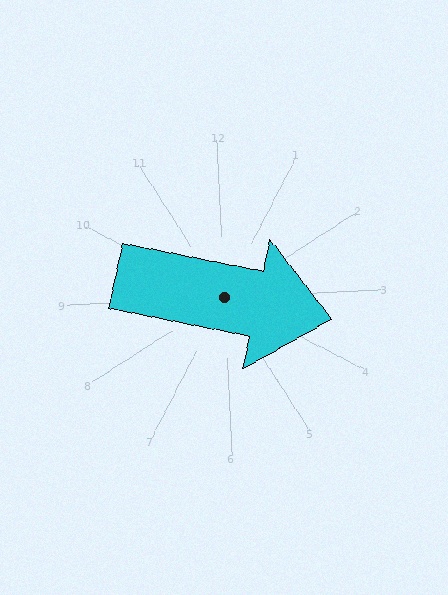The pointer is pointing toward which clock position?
Roughly 3 o'clock.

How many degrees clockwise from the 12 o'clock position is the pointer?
Approximately 104 degrees.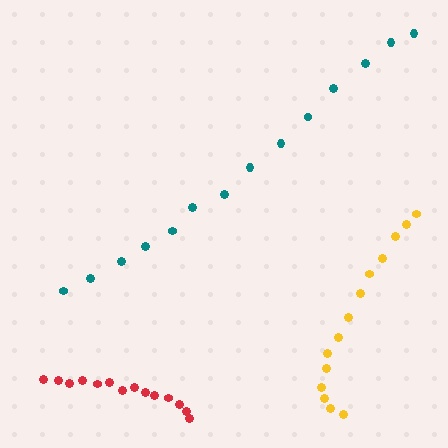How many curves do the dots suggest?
There are 3 distinct paths.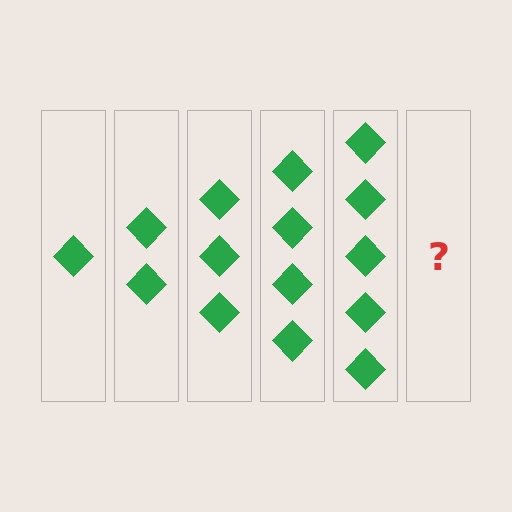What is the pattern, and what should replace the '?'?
The pattern is that each step adds one more diamond. The '?' should be 6 diamonds.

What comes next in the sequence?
The next element should be 6 diamonds.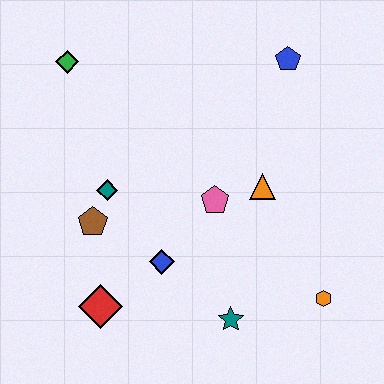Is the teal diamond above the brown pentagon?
Yes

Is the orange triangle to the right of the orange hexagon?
No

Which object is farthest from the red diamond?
The blue pentagon is farthest from the red diamond.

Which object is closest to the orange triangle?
The pink pentagon is closest to the orange triangle.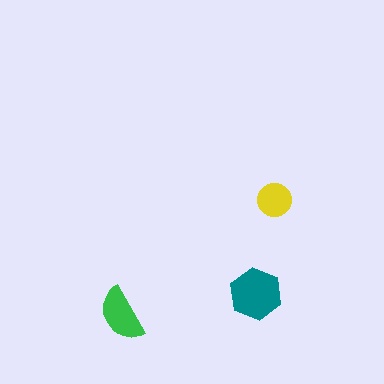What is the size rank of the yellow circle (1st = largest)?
3rd.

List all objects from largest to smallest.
The teal hexagon, the green semicircle, the yellow circle.